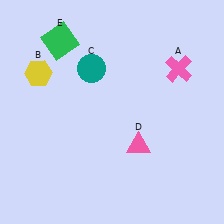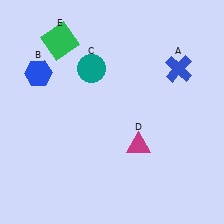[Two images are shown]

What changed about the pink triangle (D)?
In Image 1, D is pink. In Image 2, it changed to magenta.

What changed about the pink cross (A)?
In Image 1, A is pink. In Image 2, it changed to blue.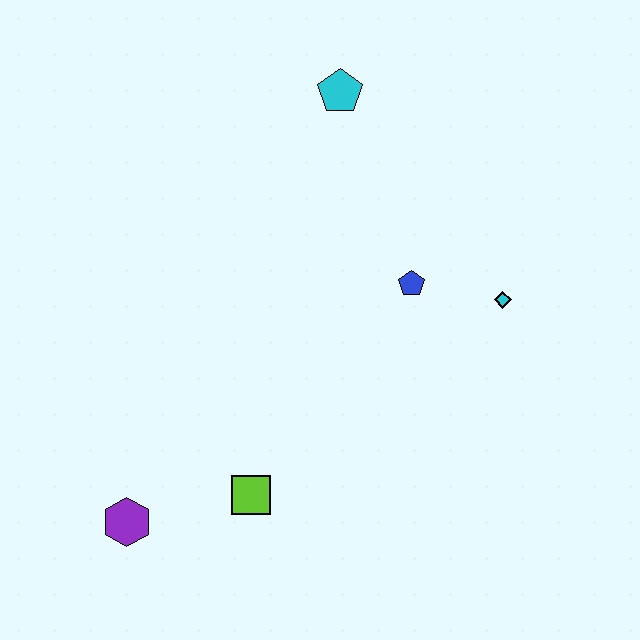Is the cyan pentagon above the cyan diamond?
Yes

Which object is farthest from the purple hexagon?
The cyan pentagon is farthest from the purple hexagon.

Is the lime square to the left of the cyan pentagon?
Yes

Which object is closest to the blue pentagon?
The cyan diamond is closest to the blue pentagon.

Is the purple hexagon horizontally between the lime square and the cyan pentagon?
No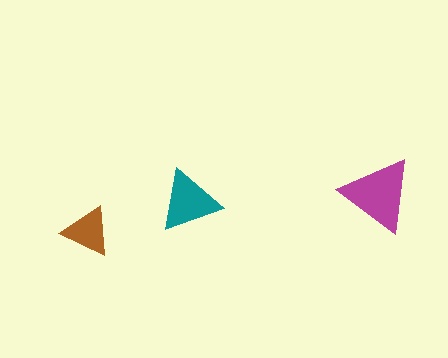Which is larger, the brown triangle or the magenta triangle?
The magenta one.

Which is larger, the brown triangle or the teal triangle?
The teal one.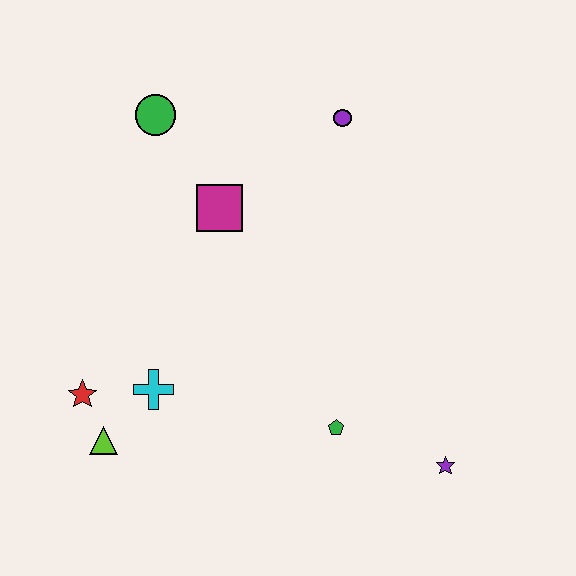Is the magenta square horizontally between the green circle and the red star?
No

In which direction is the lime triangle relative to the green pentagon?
The lime triangle is to the left of the green pentagon.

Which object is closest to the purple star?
The green pentagon is closest to the purple star.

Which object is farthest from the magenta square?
The purple star is farthest from the magenta square.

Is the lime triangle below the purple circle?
Yes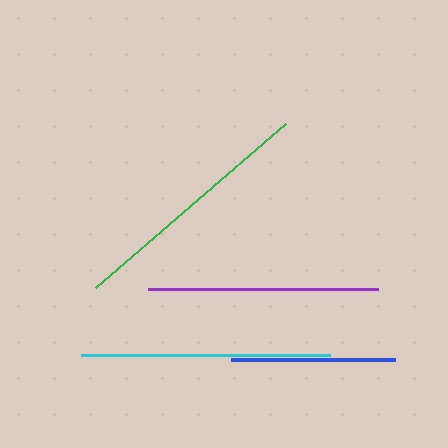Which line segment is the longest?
The green line is the longest at approximately 250 pixels.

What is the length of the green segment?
The green segment is approximately 250 pixels long.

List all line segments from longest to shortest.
From longest to shortest: green, cyan, purple, blue.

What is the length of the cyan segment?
The cyan segment is approximately 249 pixels long.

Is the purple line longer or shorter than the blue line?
The purple line is longer than the blue line.